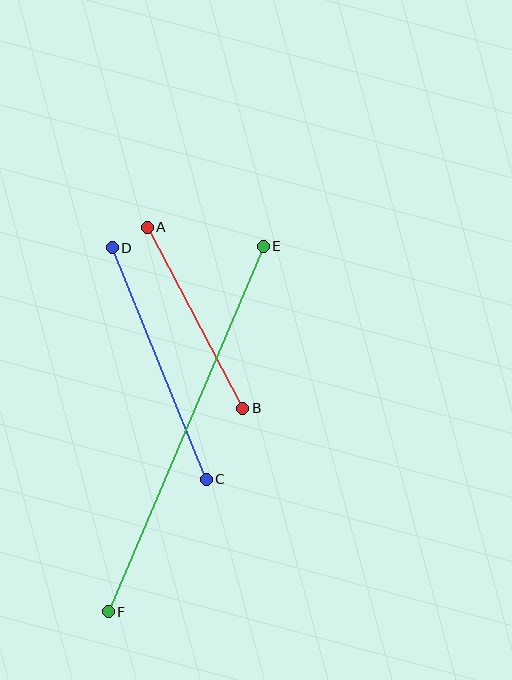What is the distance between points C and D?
The distance is approximately 250 pixels.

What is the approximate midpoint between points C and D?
The midpoint is at approximately (159, 364) pixels.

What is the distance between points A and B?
The distance is approximately 205 pixels.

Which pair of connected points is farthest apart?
Points E and F are farthest apart.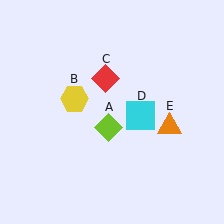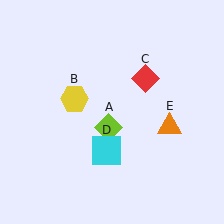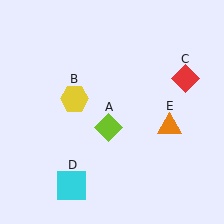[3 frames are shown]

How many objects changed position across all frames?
2 objects changed position: red diamond (object C), cyan square (object D).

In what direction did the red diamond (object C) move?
The red diamond (object C) moved right.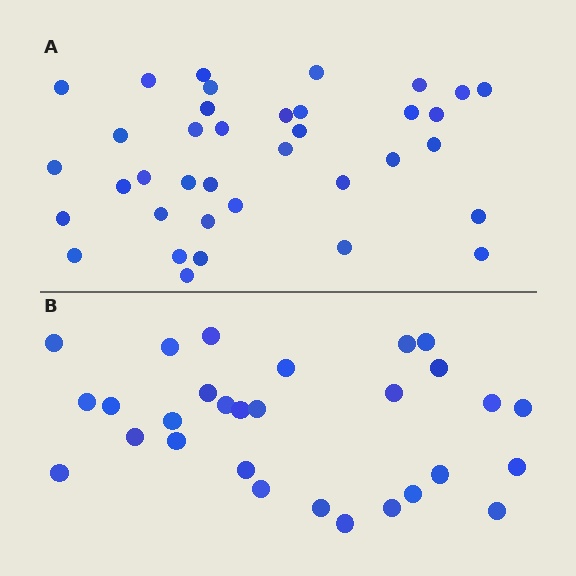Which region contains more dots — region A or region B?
Region A (the top region) has more dots.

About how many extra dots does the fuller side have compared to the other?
Region A has roughly 8 or so more dots than region B.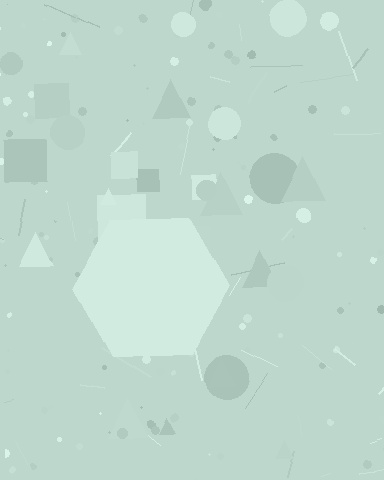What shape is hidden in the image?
A hexagon is hidden in the image.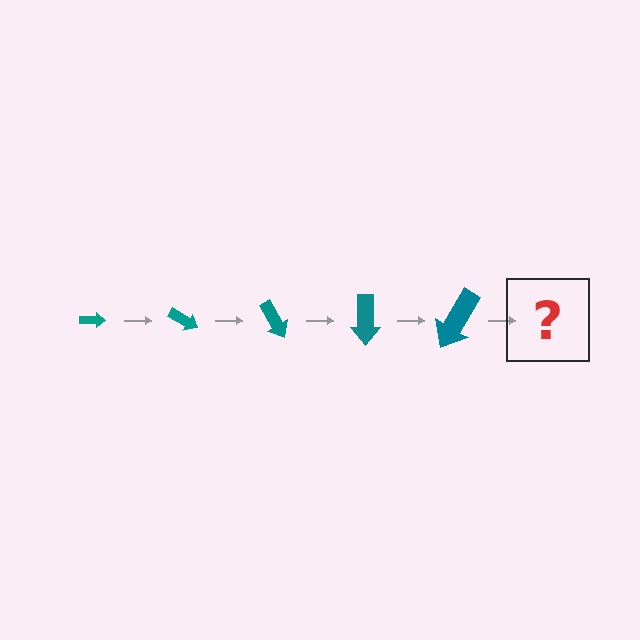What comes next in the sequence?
The next element should be an arrow, larger than the previous one and rotated 150 degrees from the start.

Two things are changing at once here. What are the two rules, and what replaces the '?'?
The two rules are that the arrow grows larger each step and it rotates 30 degrees each step. The '?' should be an arrow, larger than the previous one and rotated 150 degrees from the start.